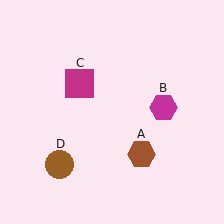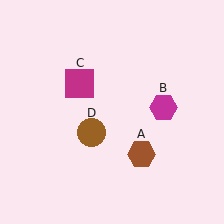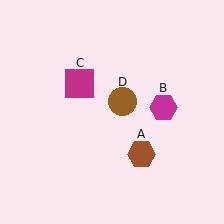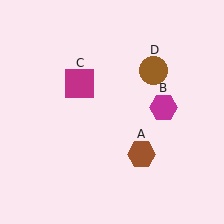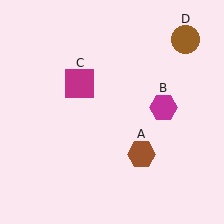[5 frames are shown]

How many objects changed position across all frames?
1 object changed position: brown circle (object D).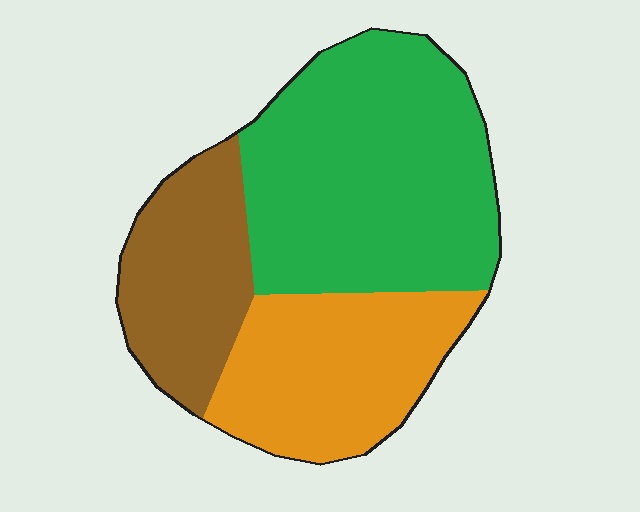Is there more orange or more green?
Green.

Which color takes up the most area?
Green, at roughly 50%.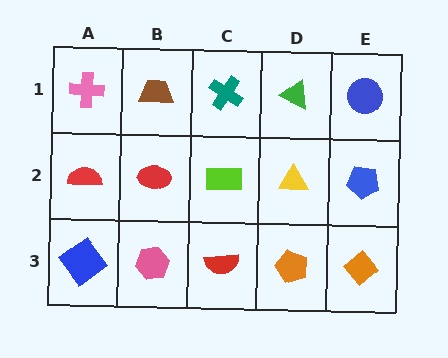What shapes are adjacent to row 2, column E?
A blue circle (row 1, column E), an orange diamond (row 3, column E), a yellow triangle (row 2, column D).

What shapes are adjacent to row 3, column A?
A red semicircle (row 2, column A), a pink hexagon (row 3, column B).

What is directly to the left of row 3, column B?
A blue diamond.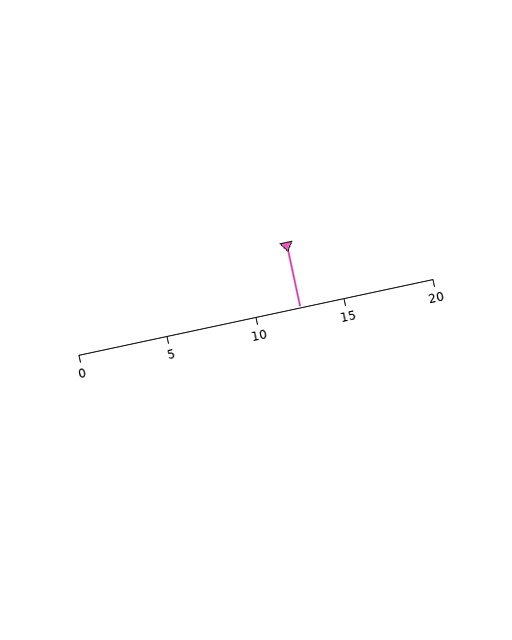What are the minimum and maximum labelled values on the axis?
The axis runs from 0 to 20.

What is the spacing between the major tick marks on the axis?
The major ticks are spaced 5 apart.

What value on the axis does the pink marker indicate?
The marker indicates approximately 12.5.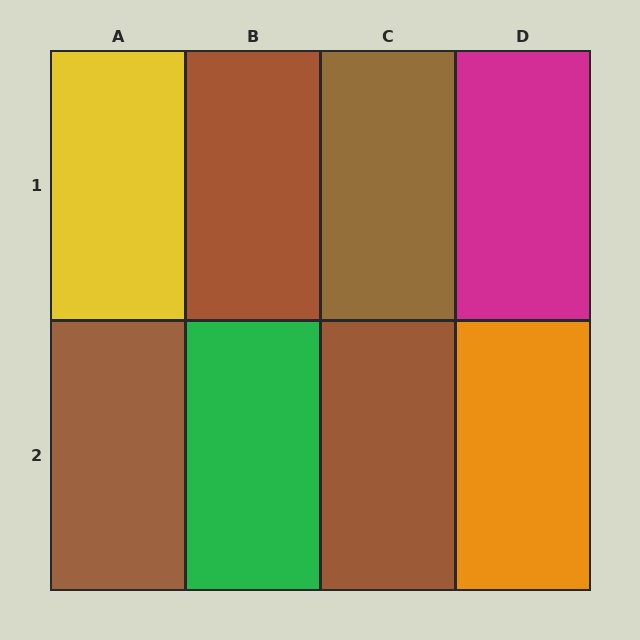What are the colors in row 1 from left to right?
Yellow, brown, brown, magenta.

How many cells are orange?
1 cell is orange.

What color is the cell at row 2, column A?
Brown.